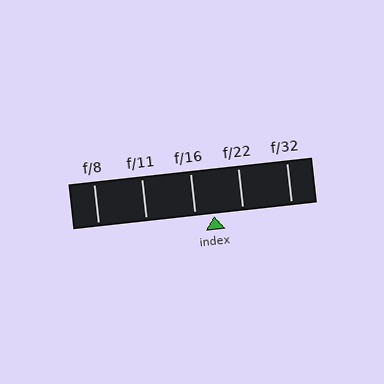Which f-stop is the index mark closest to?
The index mark is closest to f/16.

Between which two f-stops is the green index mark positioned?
The index mark is between f/16 and f/22.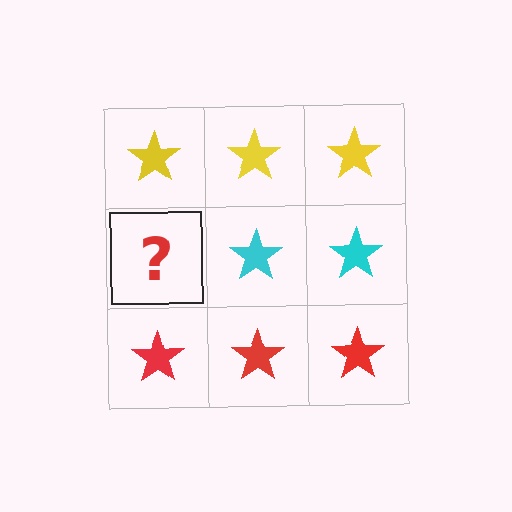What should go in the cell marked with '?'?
The missing cell should contain a cyan star.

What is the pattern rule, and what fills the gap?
The rule is that each row has a consistent color. The gap should be filled with a cyan star.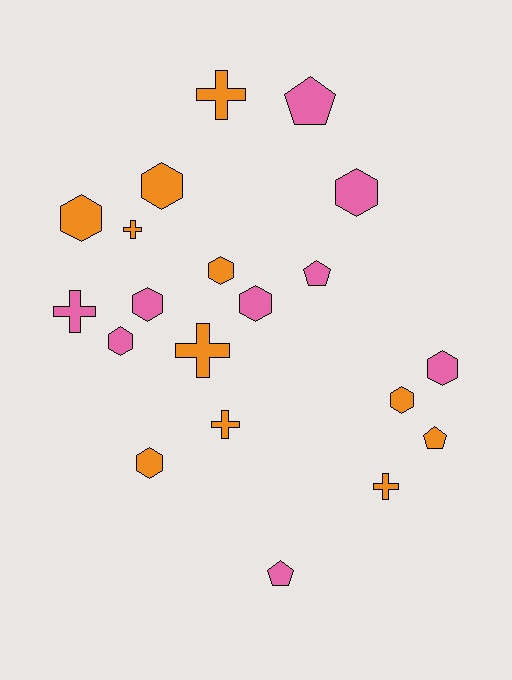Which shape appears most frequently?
Hexagon, with 10 objects.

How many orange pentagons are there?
There is 1 orange pentagon.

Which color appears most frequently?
Orange, with 11 objects.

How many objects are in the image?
There are 20 objects.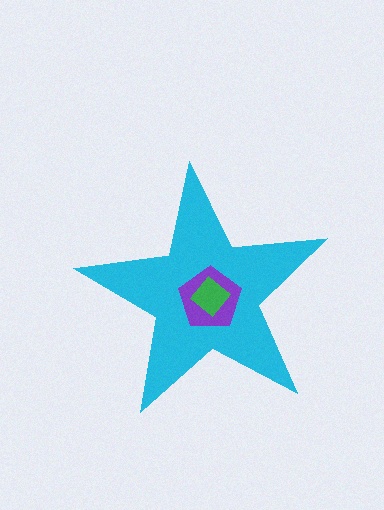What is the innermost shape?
The green diamond.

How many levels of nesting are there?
3.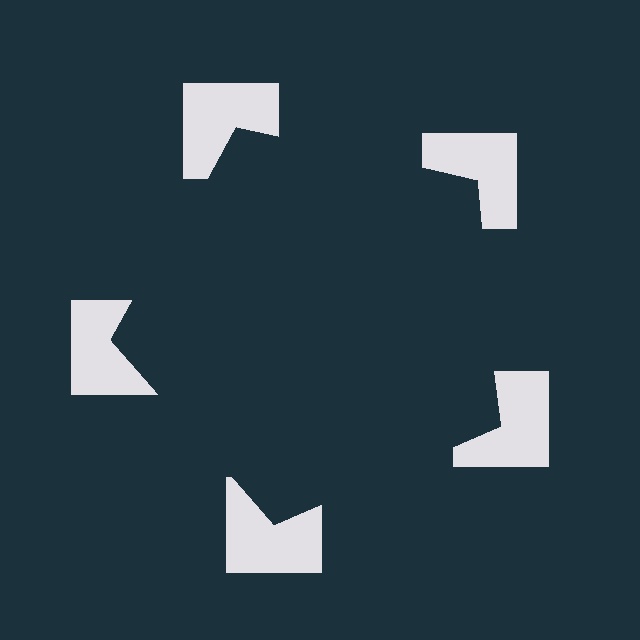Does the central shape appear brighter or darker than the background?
It typically appears slightly darker than the background, even though no actual brightness change is drawn.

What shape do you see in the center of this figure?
An illusory pentagon — its edges are inferred from the aligned wedge cuts in the notched squares, not physically drawn.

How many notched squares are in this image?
There are 5 — one at each vertex of the illusory pentagon.